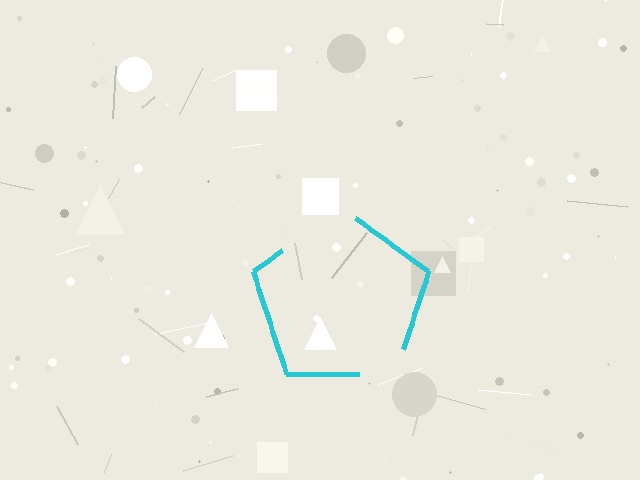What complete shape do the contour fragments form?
The contour fragments form a pentagon.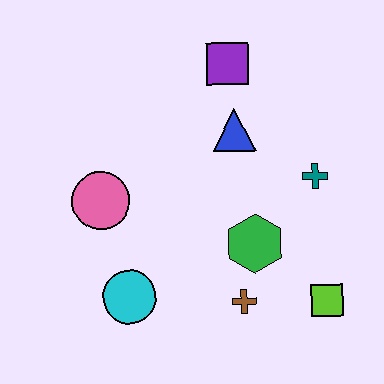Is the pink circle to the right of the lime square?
No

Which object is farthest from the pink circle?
The lime square is farthest from the pink circle.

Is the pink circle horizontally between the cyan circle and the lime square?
No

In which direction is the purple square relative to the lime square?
The purple square is above the lime square.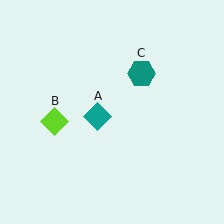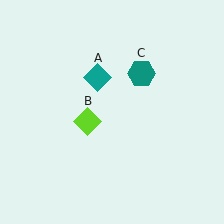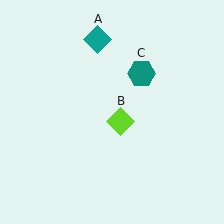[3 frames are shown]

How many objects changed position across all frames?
2 objects changed position: teal diamond (object A), lime diamond (object B).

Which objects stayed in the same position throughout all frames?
Teal hexagon (object C) remained stationary.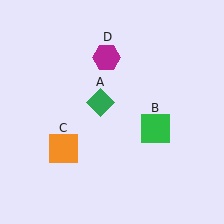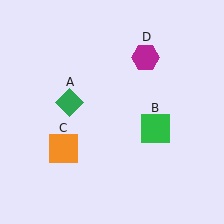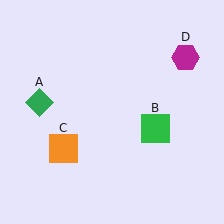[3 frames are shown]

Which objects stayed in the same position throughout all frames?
Green square (object B) and orange square (object C) remained stationary.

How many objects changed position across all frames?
2 objects changed position: green diamond (object A), magenta hexagon (object D).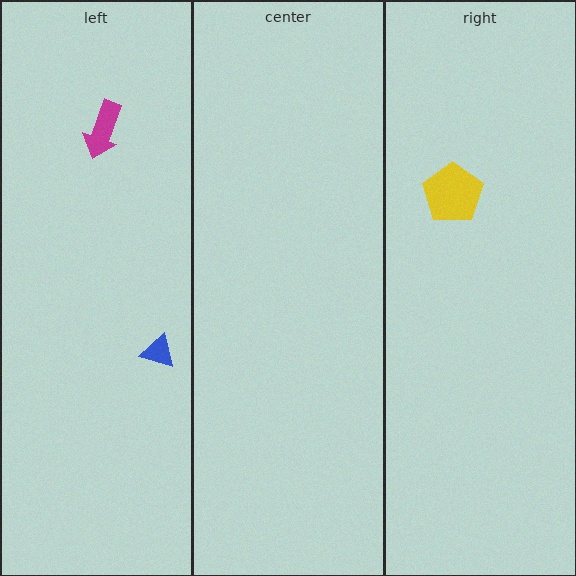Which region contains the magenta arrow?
The left region.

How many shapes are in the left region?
2.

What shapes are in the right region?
The yellow pentagon.